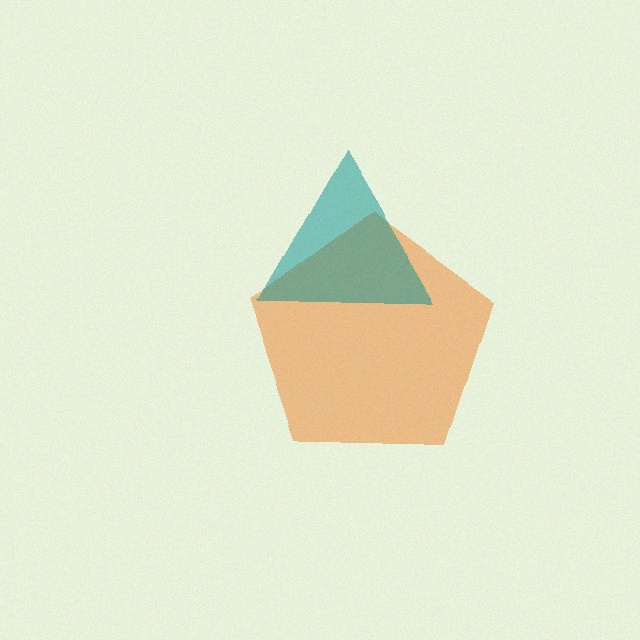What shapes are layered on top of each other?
The layered shapes are: an orange pentagon, a teal triangle.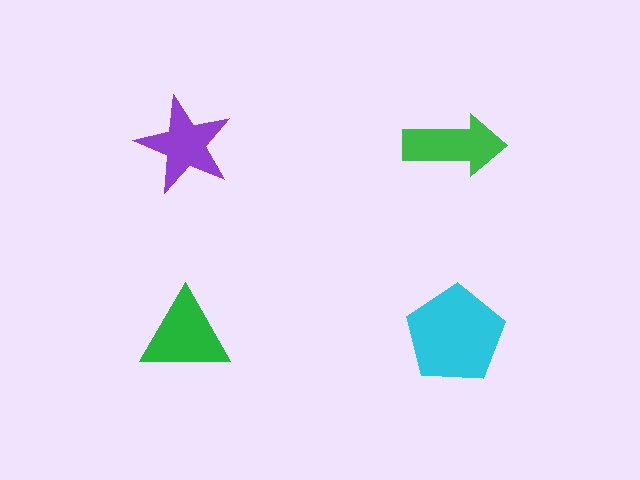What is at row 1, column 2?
A green arrow.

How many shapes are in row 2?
2 shapes.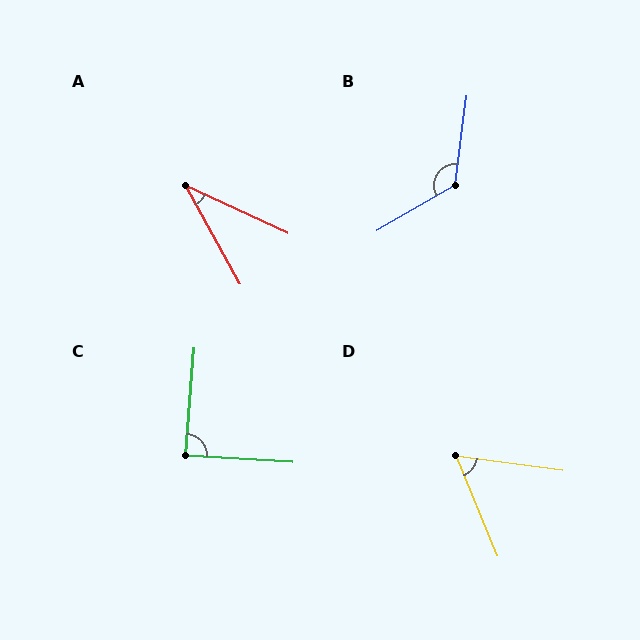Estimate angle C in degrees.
Approximately 89 degrees.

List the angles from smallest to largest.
A (36°), D (60°), C (89°), B (128°).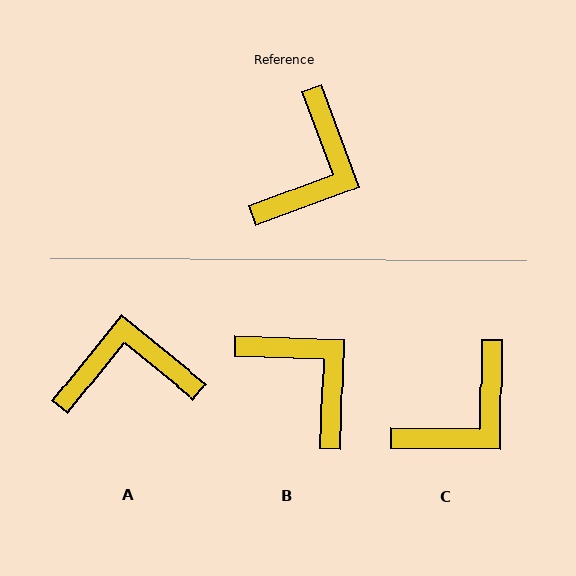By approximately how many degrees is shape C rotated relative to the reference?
Approximately 21 degrees clockwise.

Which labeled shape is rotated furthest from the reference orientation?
A, about 121 degrees away.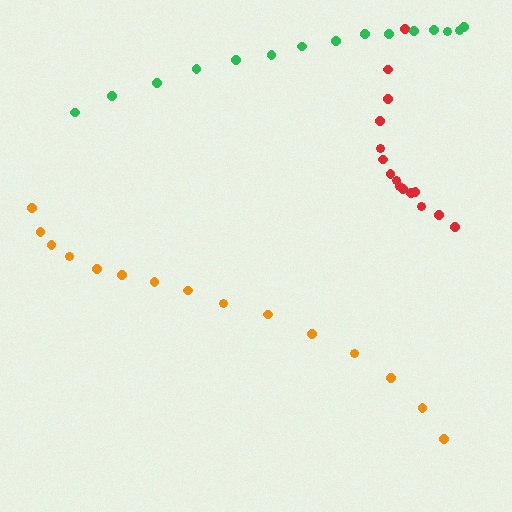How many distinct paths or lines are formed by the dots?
There are 3 distinct paths.